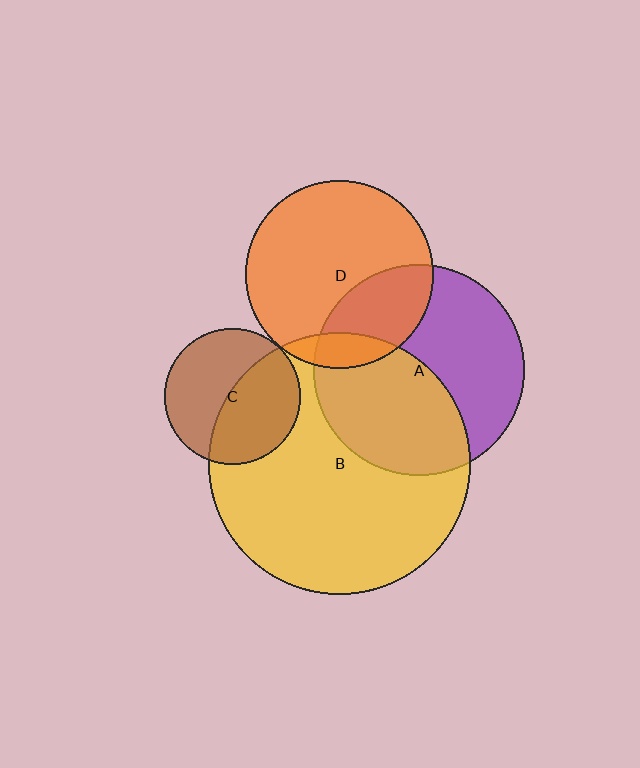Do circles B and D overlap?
Yes.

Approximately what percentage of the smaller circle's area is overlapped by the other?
Approximately 10%.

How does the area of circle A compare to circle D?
Approximately 1.3 times.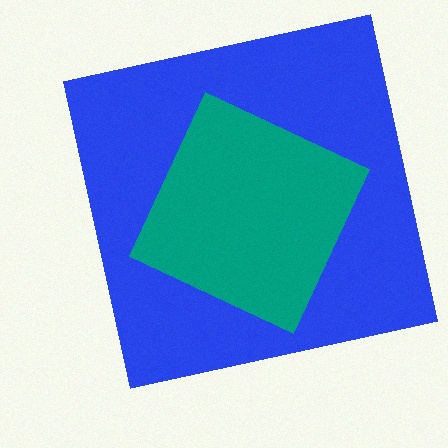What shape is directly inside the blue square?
The teal diamond.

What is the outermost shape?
The blue square.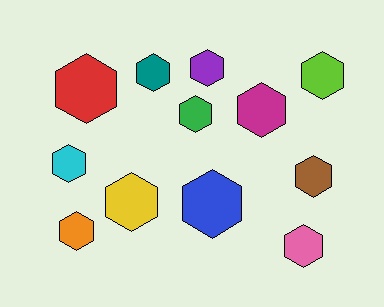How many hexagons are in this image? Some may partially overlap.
There are 12 hexagons.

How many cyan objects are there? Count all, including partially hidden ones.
There is 1 cyan object.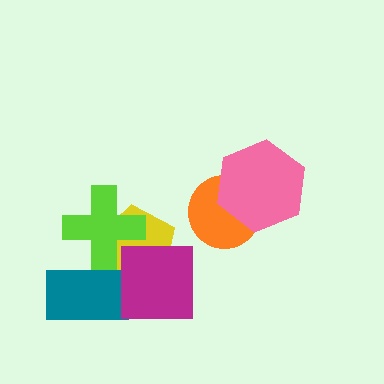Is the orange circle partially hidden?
Yes, it is partially covered by another shape.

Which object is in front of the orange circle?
The pink hexagon is in front of the orange circle.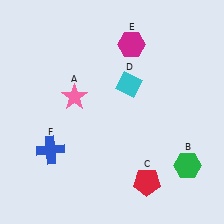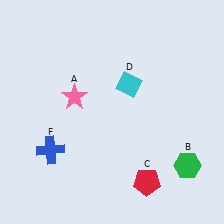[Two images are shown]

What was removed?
The magenta hexagon (E) was removed in Image 2.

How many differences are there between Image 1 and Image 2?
There is 1 difference between the two images.